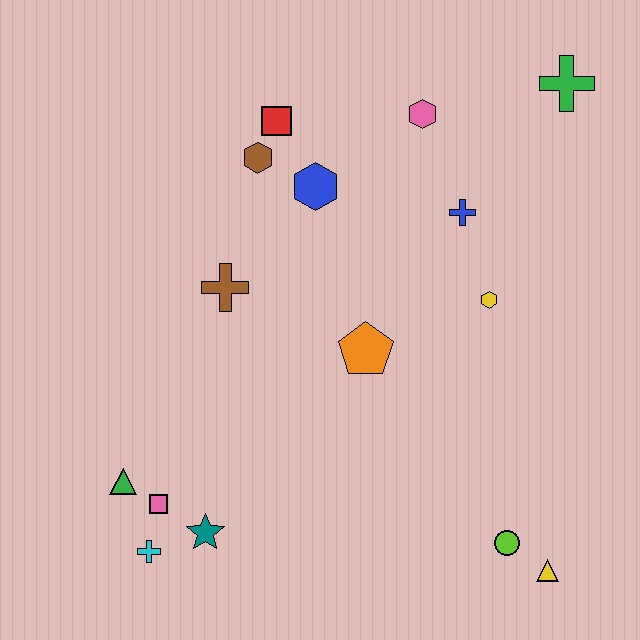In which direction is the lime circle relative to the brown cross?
The lime circle is to the right of the brown cross.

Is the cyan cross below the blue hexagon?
Yes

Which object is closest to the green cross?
The pink hexagon is closest to the green cross.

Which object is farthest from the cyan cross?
The green cross is farthest from the cyan cross.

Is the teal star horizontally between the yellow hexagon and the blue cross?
No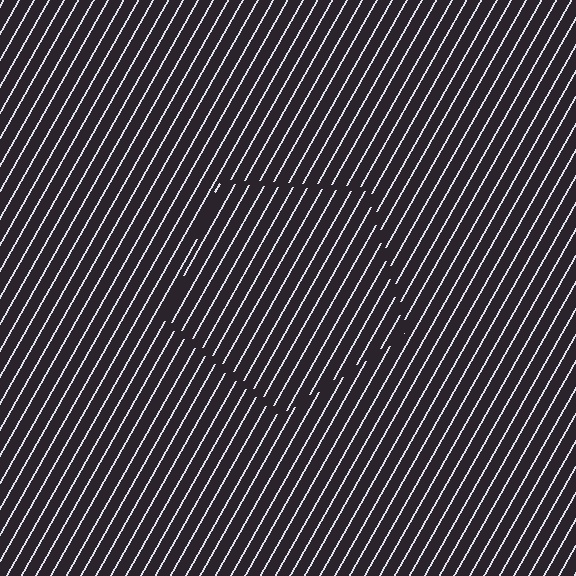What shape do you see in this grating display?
An illusory pentagon. The interior of the shape contains the same grating, shifted by half a period — the contour is defined by the phase discontinuity where line-ends from the inner and outer gratings abut.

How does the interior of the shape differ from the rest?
The interior of the shape contains the same grating, shifted by half a period — the contour is defined by the phase discontinuity where line-ends from the inner and outer gratings abut.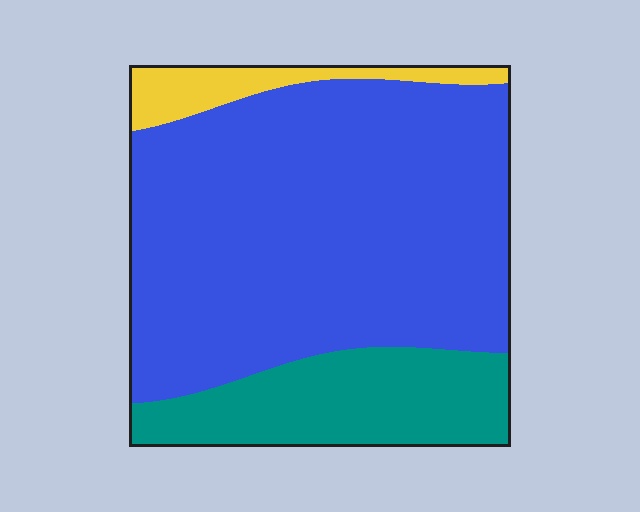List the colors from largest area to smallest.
From largest to smallest: blue, teal, yellow.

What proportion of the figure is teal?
Teal covers roughly 20% of the figure.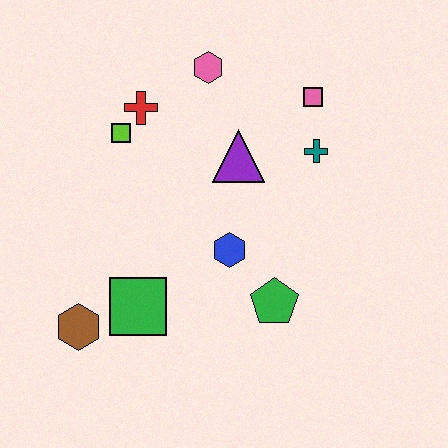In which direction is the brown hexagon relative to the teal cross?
The brown hexagon is to the left of the teal cross.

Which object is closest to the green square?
The brown hexagon is closest to the green square.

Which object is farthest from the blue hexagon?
The pink hexagon is farthest from the blue hexagon.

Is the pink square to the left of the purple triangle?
No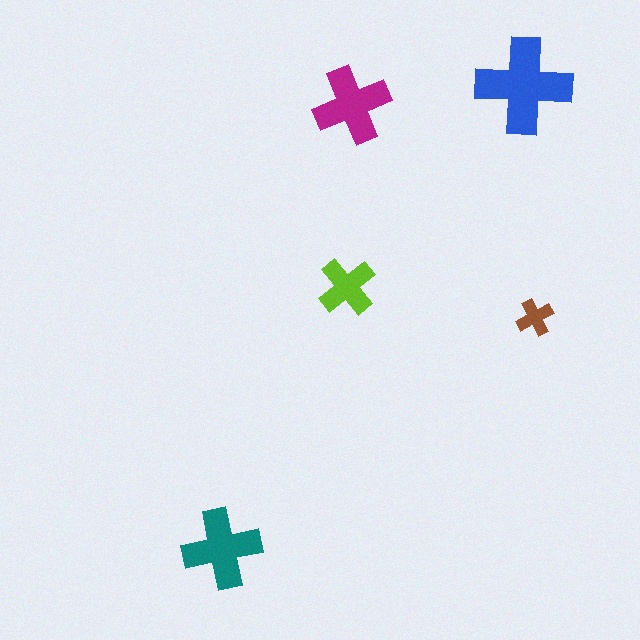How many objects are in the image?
There are 5 objects in the image.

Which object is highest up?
The blue cross is topmost.